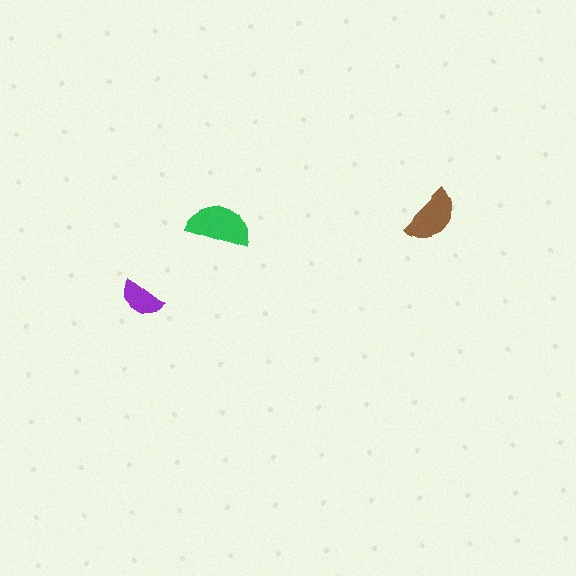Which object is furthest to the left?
The purple semicircle is leftmost.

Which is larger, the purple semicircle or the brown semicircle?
The brown one.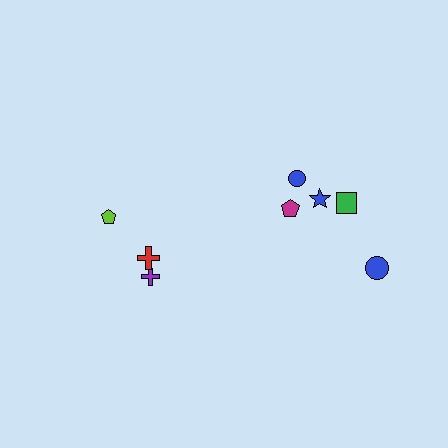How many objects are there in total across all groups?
There are 8 objects.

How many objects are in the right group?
There are 5 objects.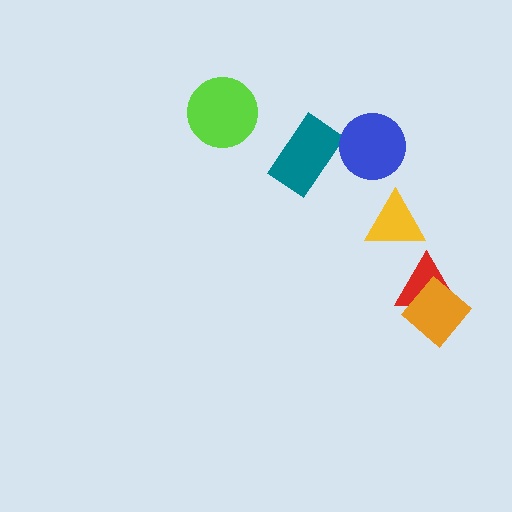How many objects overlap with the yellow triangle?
0 objects overlap with the yellow triangle.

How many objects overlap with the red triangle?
1 object overlaps with the red triangle.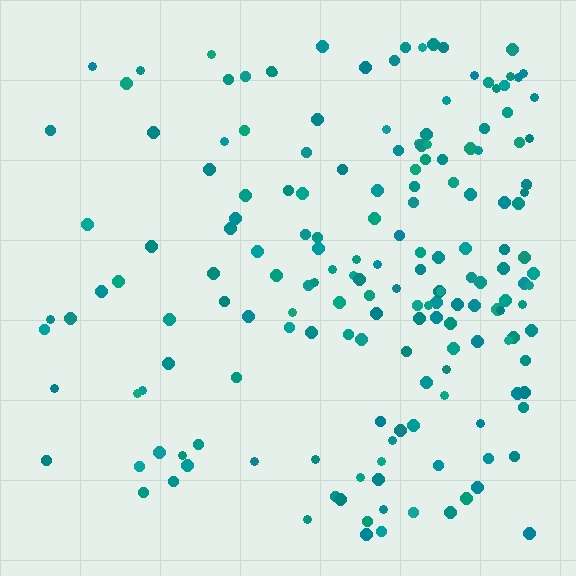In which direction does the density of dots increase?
From left to right, with the right side densest.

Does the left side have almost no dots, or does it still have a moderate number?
Still a moderate number, just noticeably fewer than the right.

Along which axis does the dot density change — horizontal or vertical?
Horizontal.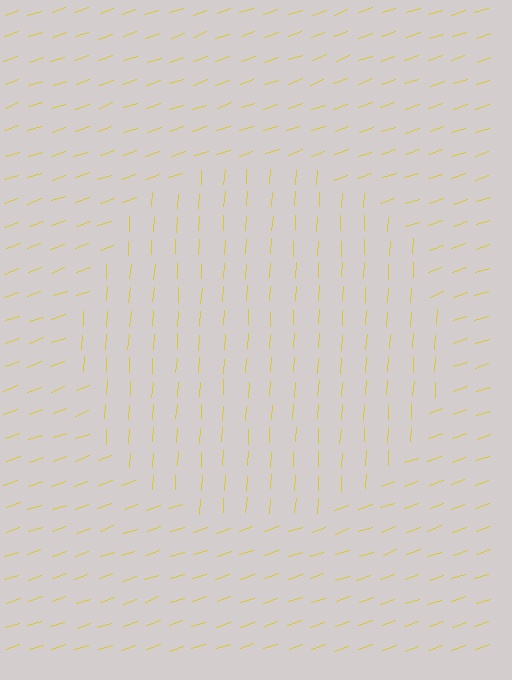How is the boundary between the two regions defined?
The boundary is defined purely by a change in line orientation (approximately 68 degrees difference). All lines are the same color and thickness.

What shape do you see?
I see a circle.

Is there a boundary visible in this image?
Yes, there is a texture boundary formed by a change in line orientation.